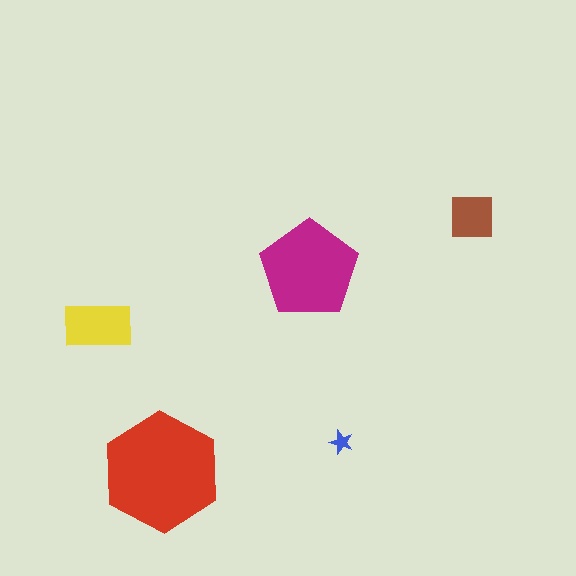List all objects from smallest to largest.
The blue star, the brown square, the yellow rectangle, the magenta pentagon, the red hexagon.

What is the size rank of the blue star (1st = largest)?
5th.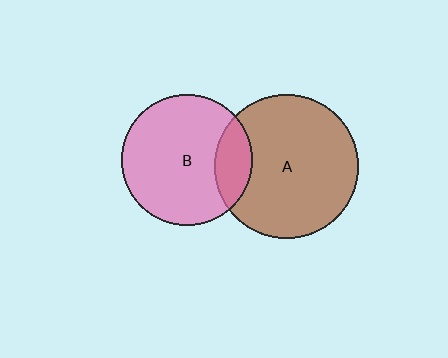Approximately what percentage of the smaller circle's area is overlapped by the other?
Approximately 20%.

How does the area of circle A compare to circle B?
Approximately 1.2 times.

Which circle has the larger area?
Circle A (brown).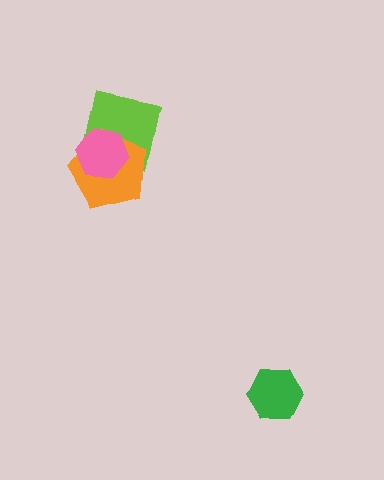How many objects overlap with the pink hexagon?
2 objects overlap with the pink hexagon.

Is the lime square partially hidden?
Yes, it is partially covered by another shape.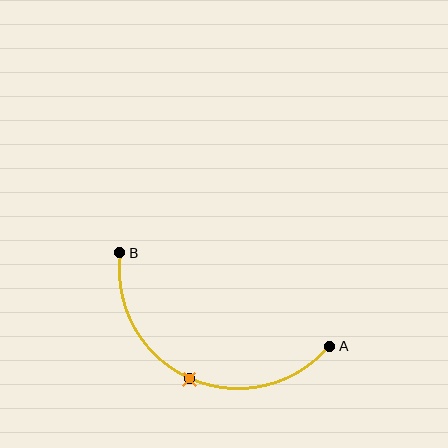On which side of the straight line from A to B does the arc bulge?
The arc bulges below the straight line connecting A and B.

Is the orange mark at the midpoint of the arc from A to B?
Yes. The orange mark lies on the arc at equal arc-length from both A and B — it is the arc midpoint.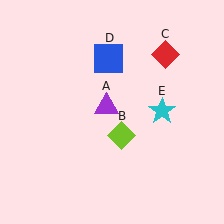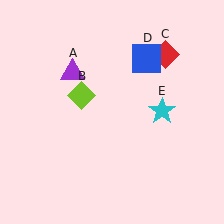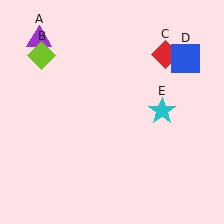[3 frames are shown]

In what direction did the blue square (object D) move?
The blue square (object D) moved right.